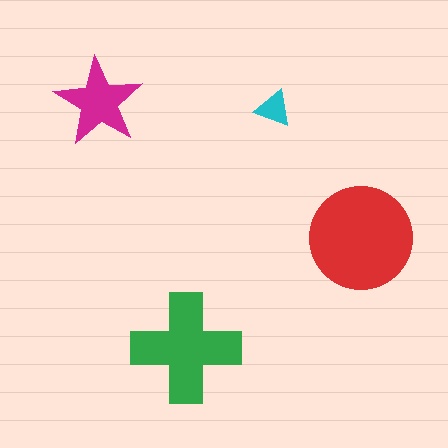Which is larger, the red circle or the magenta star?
The red circle.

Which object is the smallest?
The cyan triangle.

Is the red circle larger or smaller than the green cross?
Larger.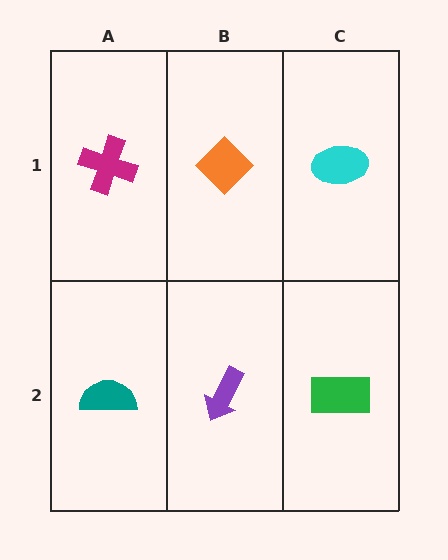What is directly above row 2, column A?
A magenta cross.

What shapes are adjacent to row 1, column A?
A teal semicircle (row 2, column A), an orange diamond (row 1, column B).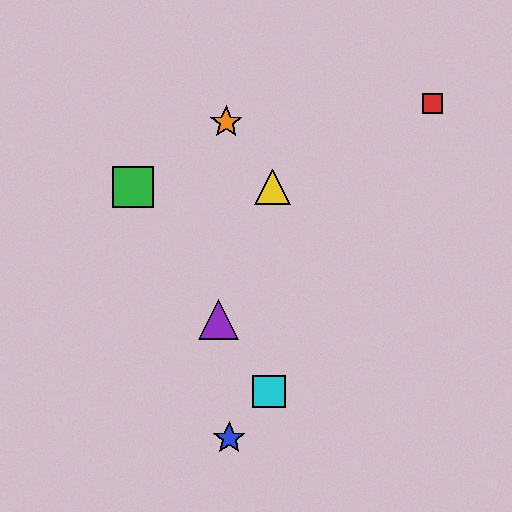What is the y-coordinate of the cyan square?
The cyan square is at y≈391.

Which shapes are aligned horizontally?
The green square, the yellow triangle are aligned horizontally.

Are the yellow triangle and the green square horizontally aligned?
Yes, both are at y≈187.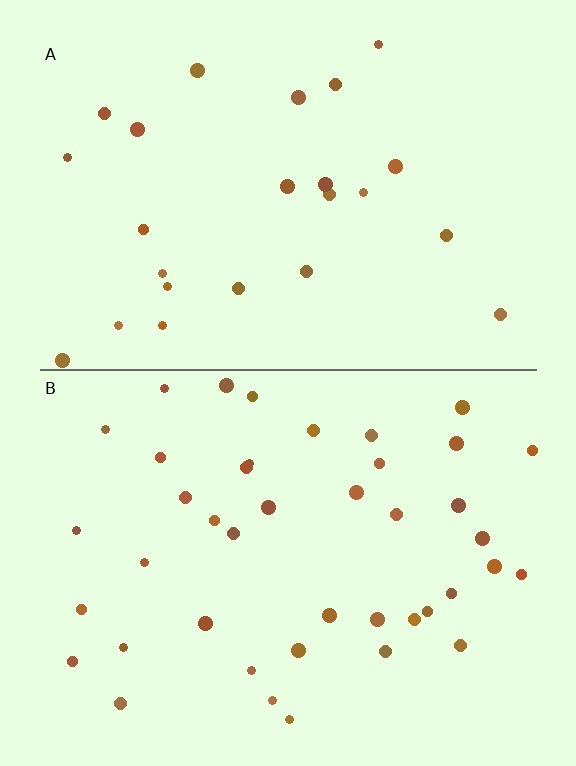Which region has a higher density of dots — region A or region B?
B (the bottom).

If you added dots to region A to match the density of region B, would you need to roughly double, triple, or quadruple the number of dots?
Approximately double.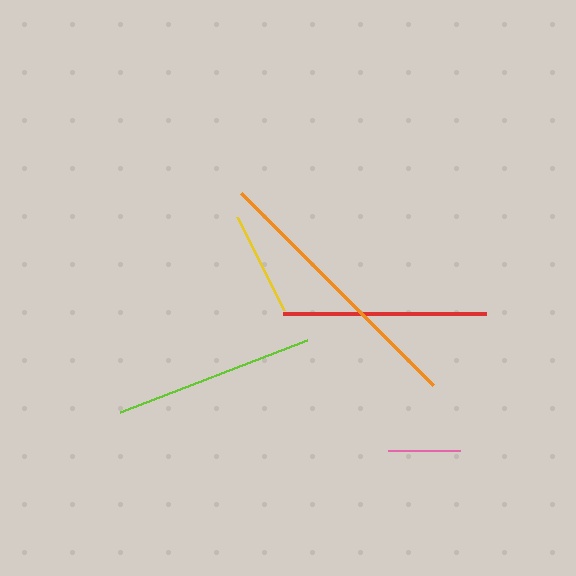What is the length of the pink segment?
The pink segment is approximately 72 pixels long.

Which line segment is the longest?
The orange line is the longest at approximately 271 pixels.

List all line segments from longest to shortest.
From longest to shortest: orange, red, lime, yellow, pink.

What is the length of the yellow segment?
The yellow segment is approximately 104 pixels long.